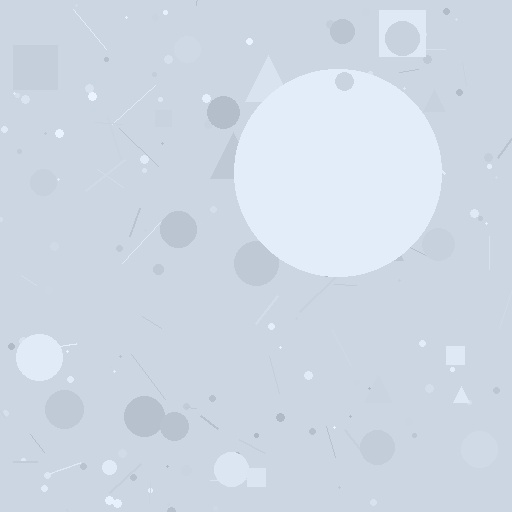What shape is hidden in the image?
A circle is hidden in the image.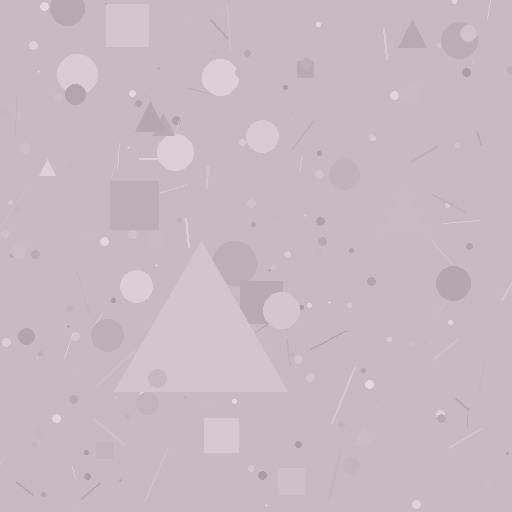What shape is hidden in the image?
A triangle is hidden in the image.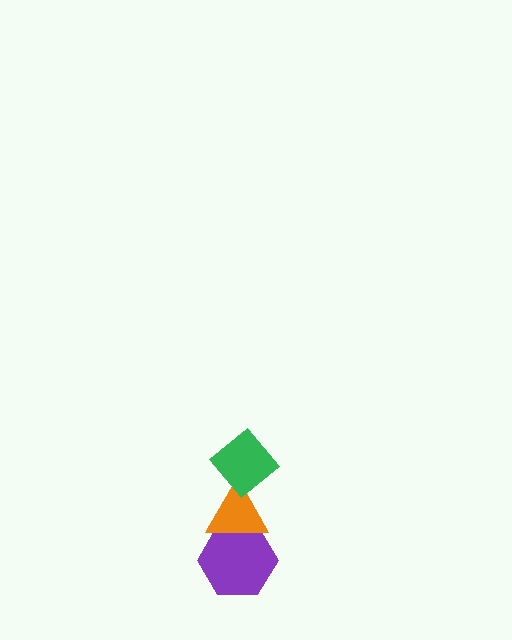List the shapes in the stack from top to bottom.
From top to bottom: the green diamond, the orange triangle, the purple hexagon.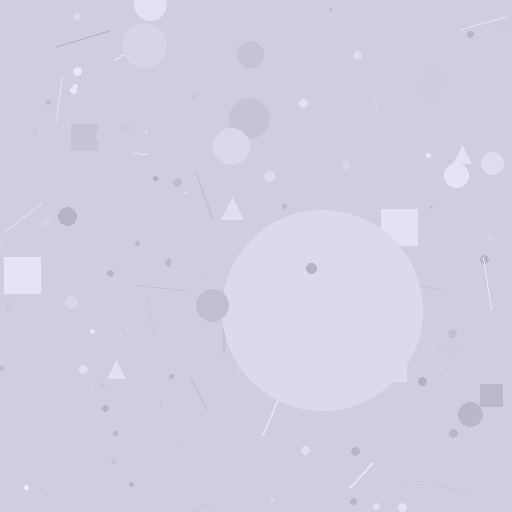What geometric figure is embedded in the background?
A circle is embedded in the background.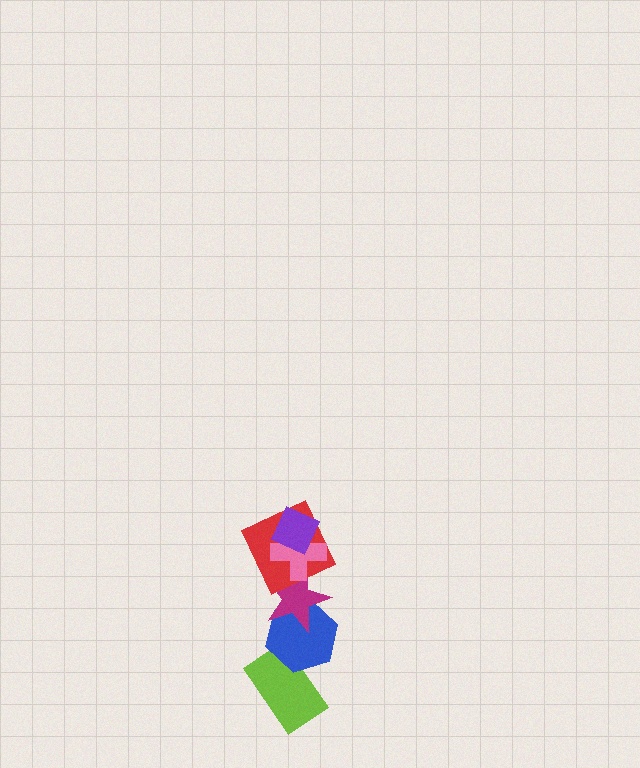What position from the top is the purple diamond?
The purple diamond is 1st from the top.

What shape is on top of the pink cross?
The purple diamond is on top of the pink cross.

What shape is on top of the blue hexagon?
The magenta star is on top of the blue hexagon.